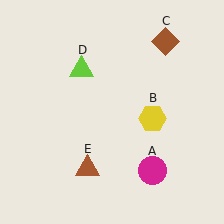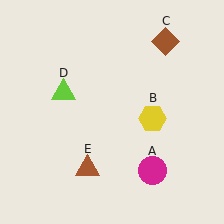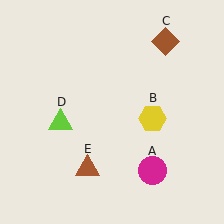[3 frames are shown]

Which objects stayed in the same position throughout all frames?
Magenta circle (object A) and yellow hexagon (object B) and brown diamond (object C) and brown triangle (object E) remained stationary.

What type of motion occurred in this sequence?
The lime triangle (object D) rotated counterclockwise around the center of the scene.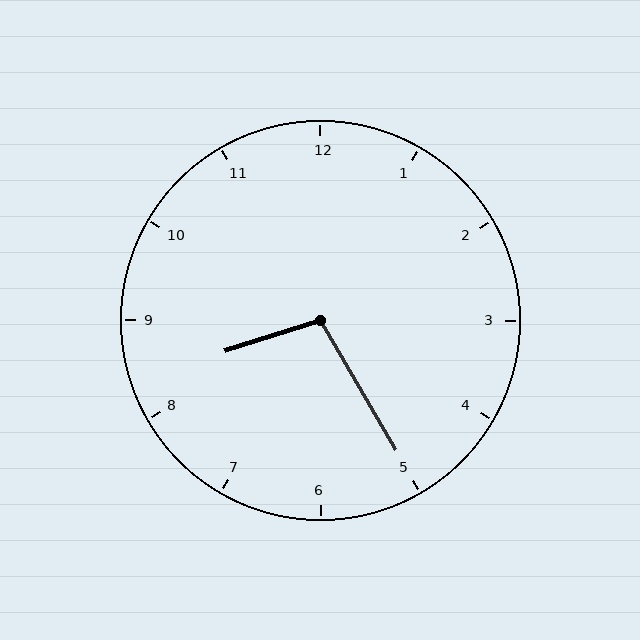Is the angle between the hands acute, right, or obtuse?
It is obtuse.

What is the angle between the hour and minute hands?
Approximately 102 degrees.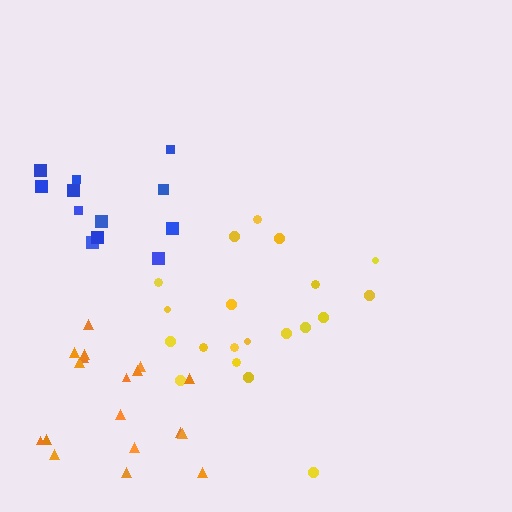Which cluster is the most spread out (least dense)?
Yellow.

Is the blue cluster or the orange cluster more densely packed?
Blue.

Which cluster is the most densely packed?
Blue.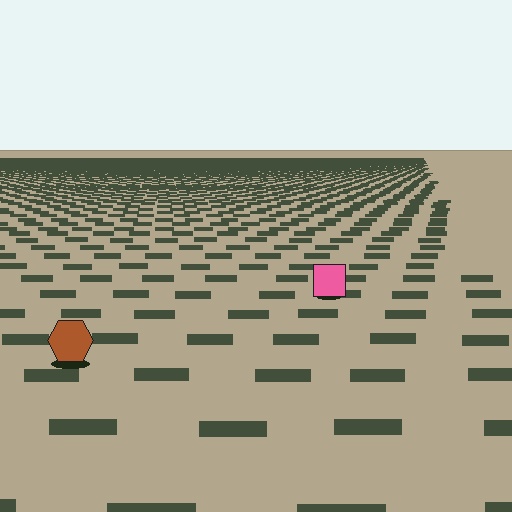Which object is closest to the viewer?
The brown hexagon is closest. The texture marks near it are larger and more spread out.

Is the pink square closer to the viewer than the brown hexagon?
No. The brown hexagon is closer — you can tell from the texture gradient: the ground texture is coarser near it.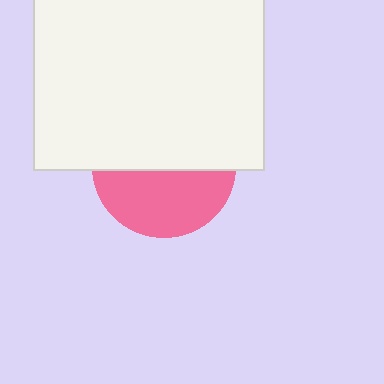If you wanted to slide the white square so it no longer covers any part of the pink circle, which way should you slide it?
Slide it up — that is the most direct way to separate the two shapes.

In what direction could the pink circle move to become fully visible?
The pink circle could move down. That would shift it out from behind the white square entirely.